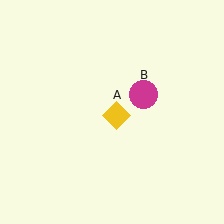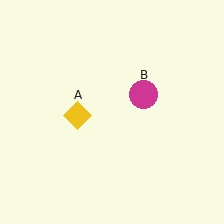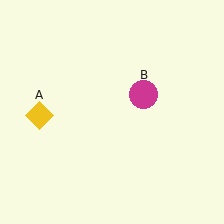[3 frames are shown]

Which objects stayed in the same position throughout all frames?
Magenta circle (object B) remained stationary.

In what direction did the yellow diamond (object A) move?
The yellow diamond (object A) moved left.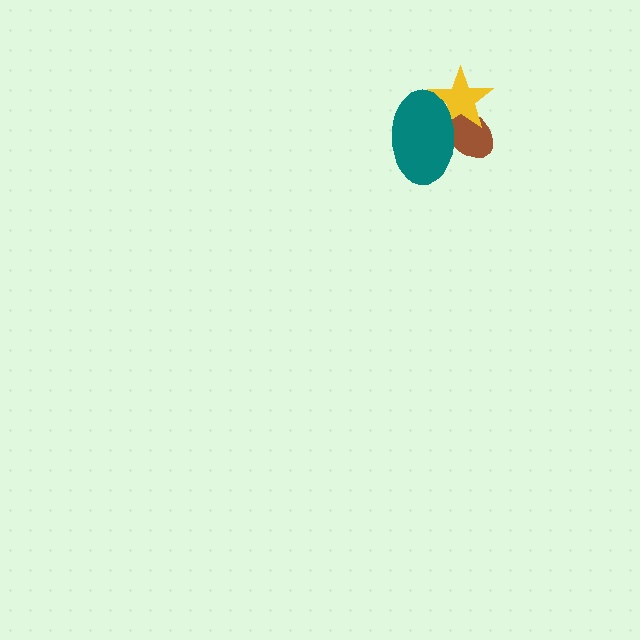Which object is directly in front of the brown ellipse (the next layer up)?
The yellow star is directly in front of the brown ellipse.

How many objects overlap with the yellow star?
2 objects overlap with the yellow star.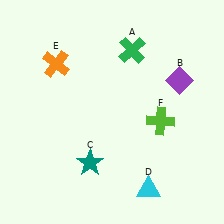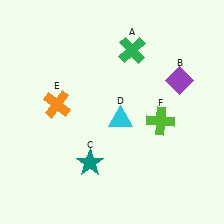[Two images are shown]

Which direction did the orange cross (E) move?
The orange cross (E) moved down.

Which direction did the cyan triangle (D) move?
The cyan triangle (D) moved up.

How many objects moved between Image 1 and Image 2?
2 objects moved between the two images.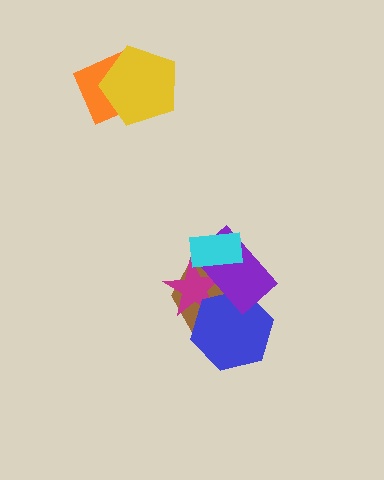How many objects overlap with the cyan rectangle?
3 objects overlap with the cyan rectangle.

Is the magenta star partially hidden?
Yes, it is partially covered by another shape.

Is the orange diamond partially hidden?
Yes, it is partially covered by another shape.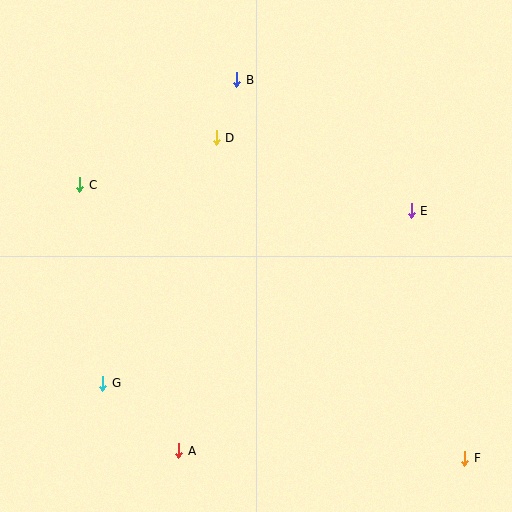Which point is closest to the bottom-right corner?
Point F is closest to the bottom-right corner.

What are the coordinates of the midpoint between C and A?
The midpoint between C and A is at (129, 318).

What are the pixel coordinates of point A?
Point A is at (179, 451).